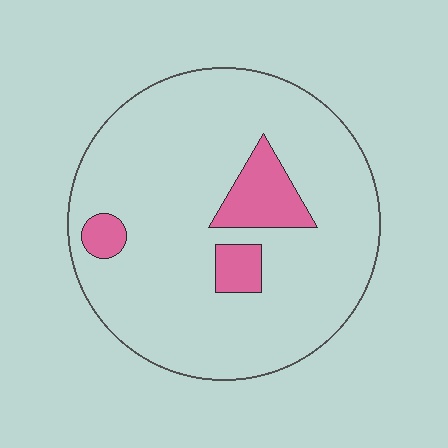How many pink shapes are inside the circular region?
3.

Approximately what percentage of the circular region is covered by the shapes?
Approximately 10%.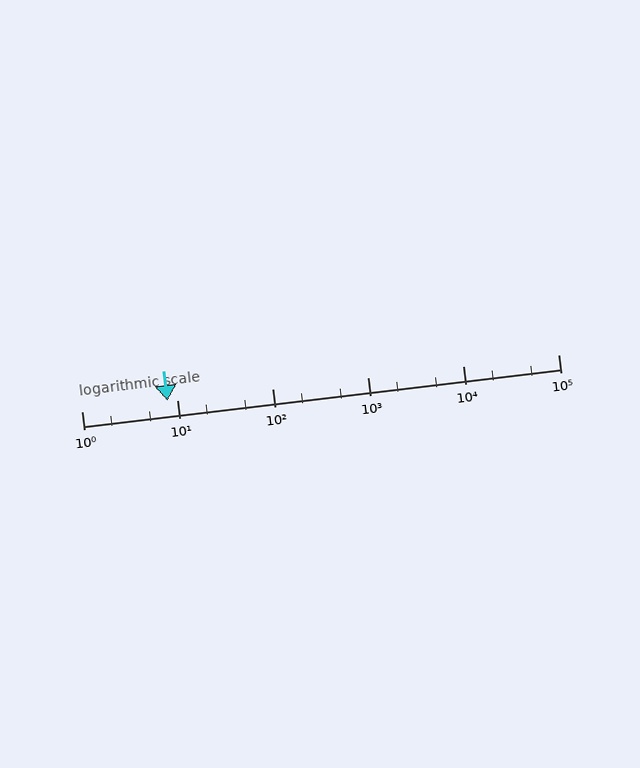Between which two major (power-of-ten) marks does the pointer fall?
The pointer is between 1 and 10.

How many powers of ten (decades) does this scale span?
The scale spans 5 decades, from 1 to 100000.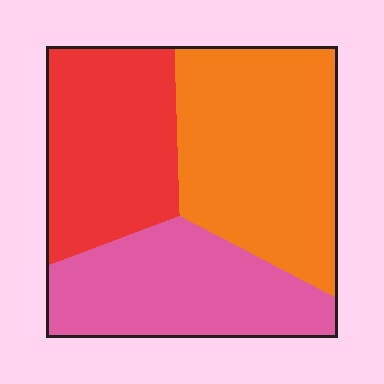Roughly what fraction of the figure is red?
Red covers about 30% of the figure.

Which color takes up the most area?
Orange, at roughly 40%.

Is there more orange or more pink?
Orange.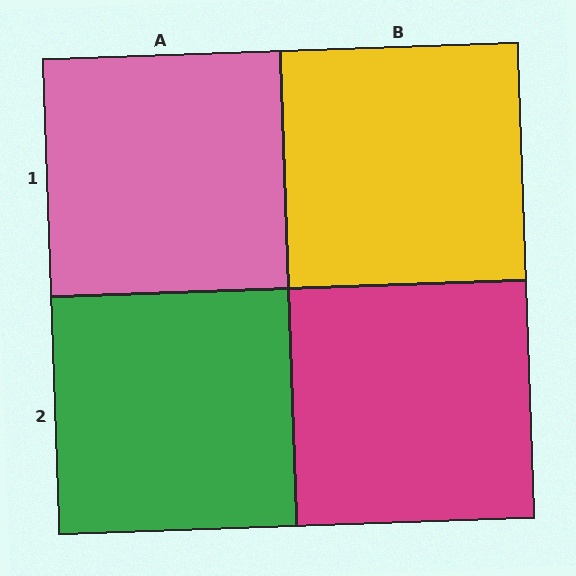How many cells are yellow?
1 cell is yellow.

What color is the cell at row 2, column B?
Magenta.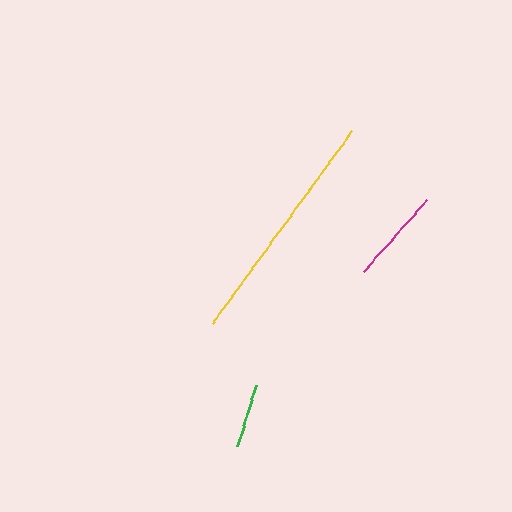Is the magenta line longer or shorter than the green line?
The magenta line is longer than the green line.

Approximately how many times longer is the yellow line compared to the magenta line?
The yellow line is approximately 2.5 times the length of the magenta line.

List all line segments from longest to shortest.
From longest to shortest: yellow, magenta, green.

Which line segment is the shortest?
The green line is the shortest at approximately 64 pixels.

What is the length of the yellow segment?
The yellow segment is approximately 237 pixels long.